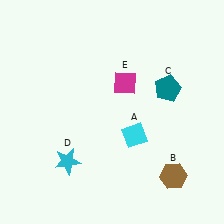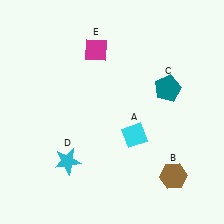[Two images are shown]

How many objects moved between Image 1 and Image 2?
1 object moved between the two images.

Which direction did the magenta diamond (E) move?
The magenta diamond (E) moved up.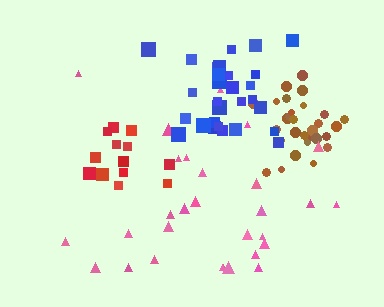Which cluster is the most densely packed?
Brown.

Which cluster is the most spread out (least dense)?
Pink.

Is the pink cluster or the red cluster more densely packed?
Red.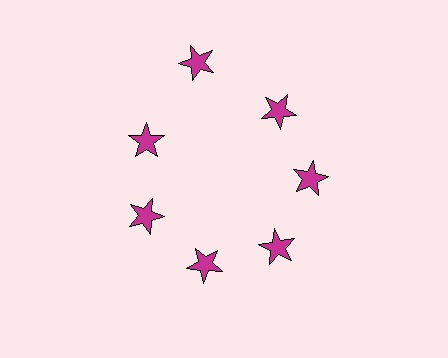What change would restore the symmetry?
The symmetry would be restored by moving it inward, back onto the ring so that all 7 stars sit at equal angles and equal distance from the center.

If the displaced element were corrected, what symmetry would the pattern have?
It would have 7-fold rotational symmetry — the pattern would map onto itself every 51 degrees.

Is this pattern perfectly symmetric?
No. The 7 magenta stars are arranged in a ring, but one element near the 12 o'clock position is pushed outward from the center, breaking the 7-fold rotational symmetry.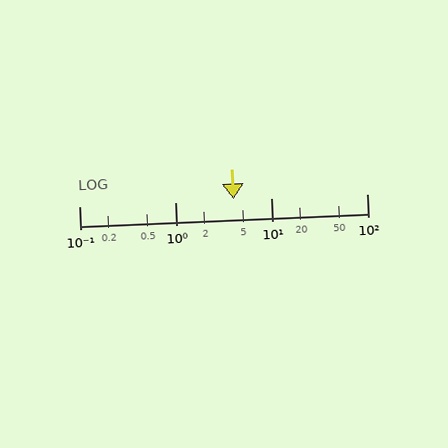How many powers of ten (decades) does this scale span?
The scale spans 3 decades, from 0.1 to 100.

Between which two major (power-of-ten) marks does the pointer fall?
The pointer is between 1 and 10.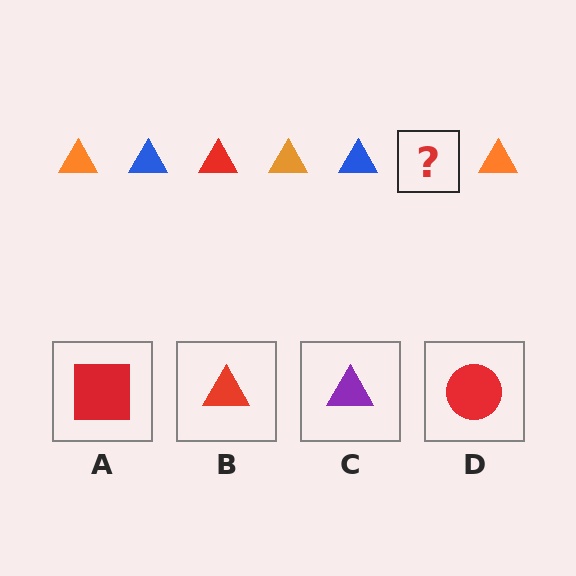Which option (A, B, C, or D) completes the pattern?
B.